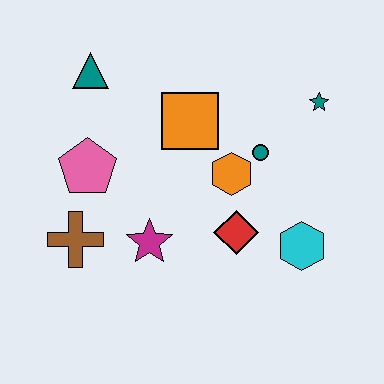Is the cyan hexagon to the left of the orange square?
No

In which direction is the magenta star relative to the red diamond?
The magenta star is to the left of the red diamond.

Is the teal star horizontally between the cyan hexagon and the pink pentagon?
No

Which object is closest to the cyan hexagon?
The red diamond is closest to the cyan hexagon.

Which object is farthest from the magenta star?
The teal star is farthest from the magenta star.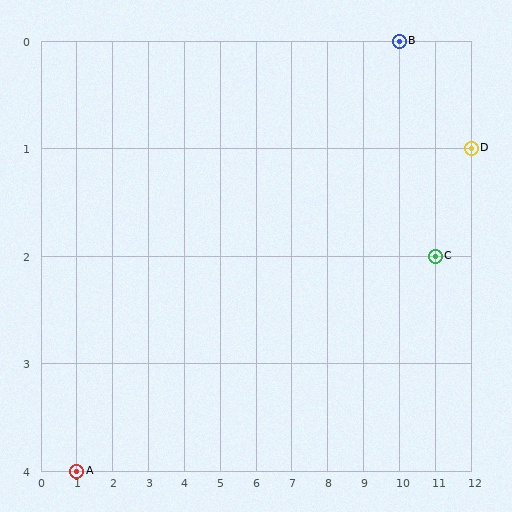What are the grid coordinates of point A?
Point A is at grid coordinates (1, 4).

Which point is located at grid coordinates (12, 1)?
Point D is at (12, 1).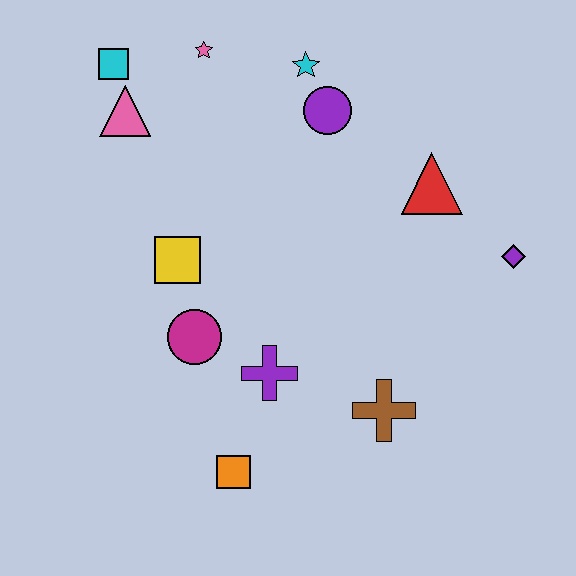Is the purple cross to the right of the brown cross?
No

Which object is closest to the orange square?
The purple cross is closest to the orange square.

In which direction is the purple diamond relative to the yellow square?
The purple diamond is to the right of the yellow square.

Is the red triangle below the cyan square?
Yes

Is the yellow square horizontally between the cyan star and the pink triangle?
Yes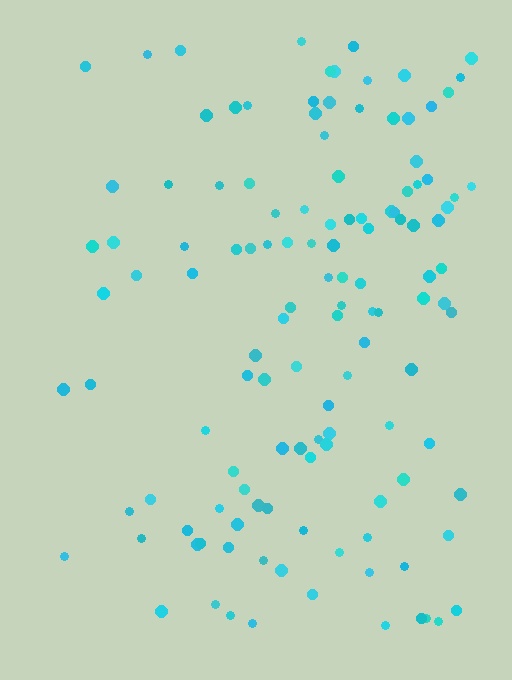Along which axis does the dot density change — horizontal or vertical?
Horizontal.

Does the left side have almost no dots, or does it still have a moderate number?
Still a moderate number, just noticeably fewer than the right.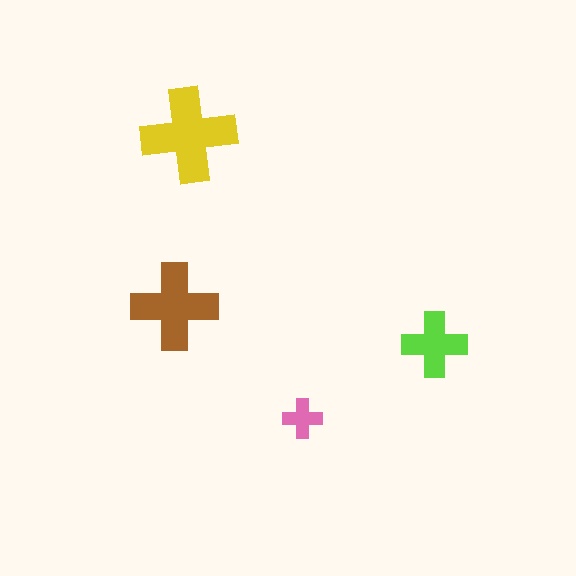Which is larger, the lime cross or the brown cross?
The brown one.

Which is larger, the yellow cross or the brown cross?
The yellow one.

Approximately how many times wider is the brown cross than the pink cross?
About 2 times wider.